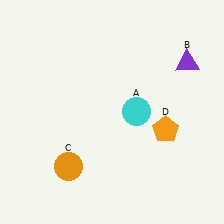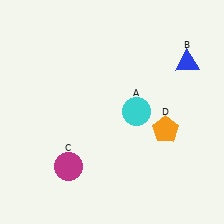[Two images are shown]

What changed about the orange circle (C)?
In Image 1, C is orange. In Image 2, it changed to magenta.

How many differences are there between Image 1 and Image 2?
There are 2 differences between the two images.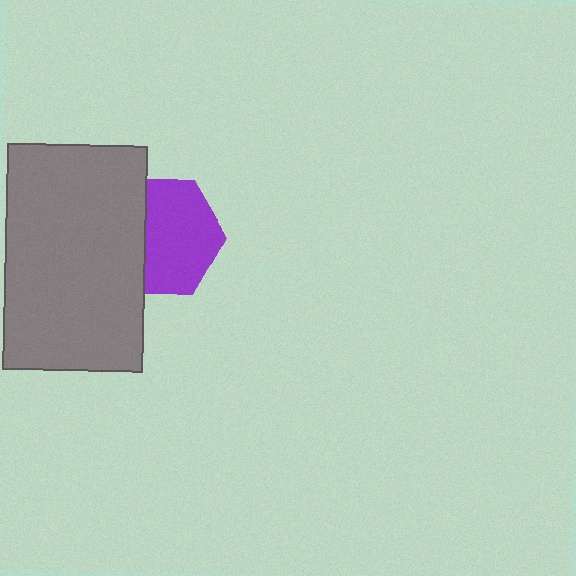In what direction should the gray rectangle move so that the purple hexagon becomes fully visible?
The gray rectangle should move left. That is the shortest direction to clear the overlap and leave the purple hexagon fully visible.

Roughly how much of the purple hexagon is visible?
About half of it is visible (roughly 64%).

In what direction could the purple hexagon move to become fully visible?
The purple hexagon could move right. That would shift it out from behind the gray rectangle entirely.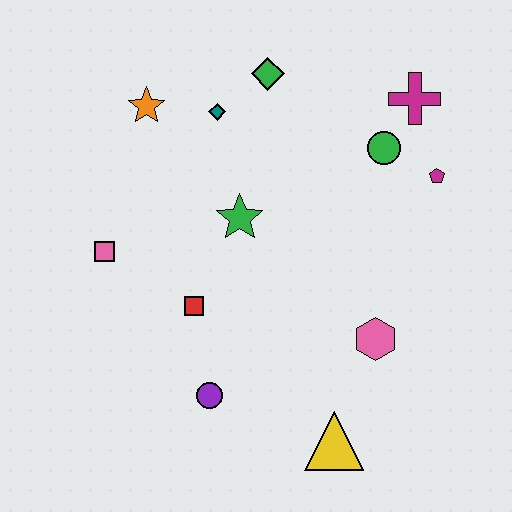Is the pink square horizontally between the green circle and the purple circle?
No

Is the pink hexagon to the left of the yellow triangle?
No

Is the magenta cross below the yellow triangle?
No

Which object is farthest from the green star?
The yellow triangle is farthest from the green star.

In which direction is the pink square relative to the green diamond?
The pink square is below the green diamond.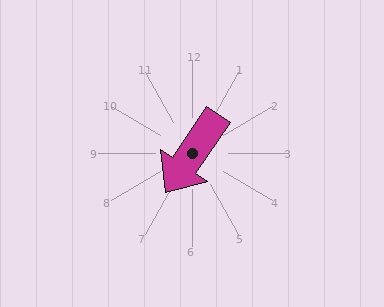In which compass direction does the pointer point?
Southwest.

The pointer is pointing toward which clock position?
Roughly 7 o'clock.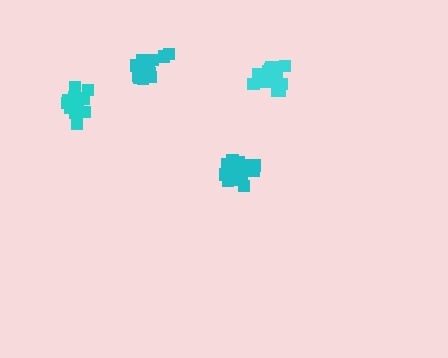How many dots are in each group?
Group 1: 17 dots, Group 2: 18 dots, Group 3: 19 dots, Group 4: 19 dots (73 total).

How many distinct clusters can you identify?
There are 4 distinct clusters.